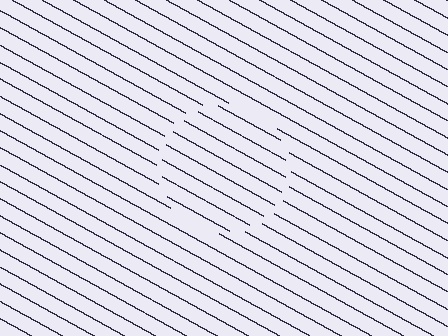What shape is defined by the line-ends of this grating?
An illusory circle. The interior of the shape contains the same grating, shifted by half a period — the contour is defined by the phase discontinuity where line-ends from the inner and outer gratings abut.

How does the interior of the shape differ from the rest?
The interior of the shape contains the same grating, shifted by half a period — the contour is defined by the phase discontinuity where line-ends from the inner and outer gratings abut.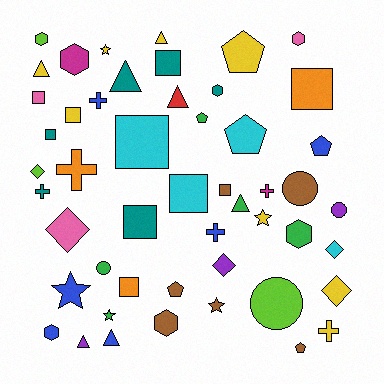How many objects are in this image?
There are 50 objects.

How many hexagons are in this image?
There are 7 hexagons.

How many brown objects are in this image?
There are 6 brown objects.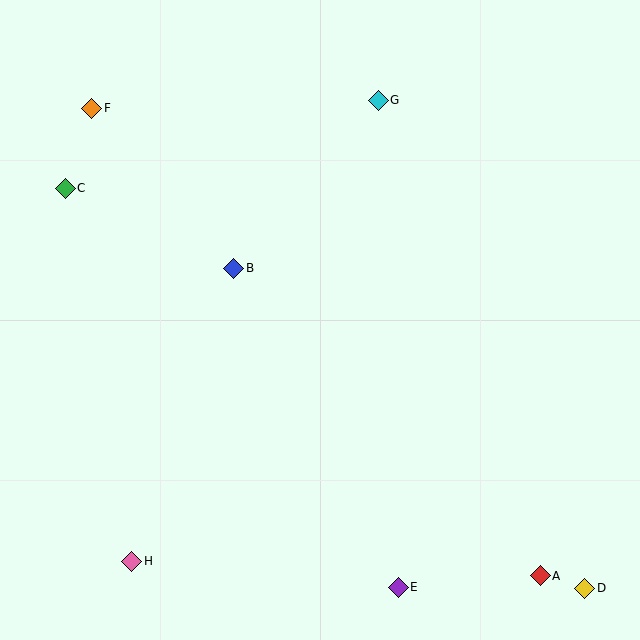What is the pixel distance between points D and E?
The distance between D and E is 187 pixels.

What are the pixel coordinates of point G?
Point G is at (378, 100).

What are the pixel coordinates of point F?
Point F is at (92, 108).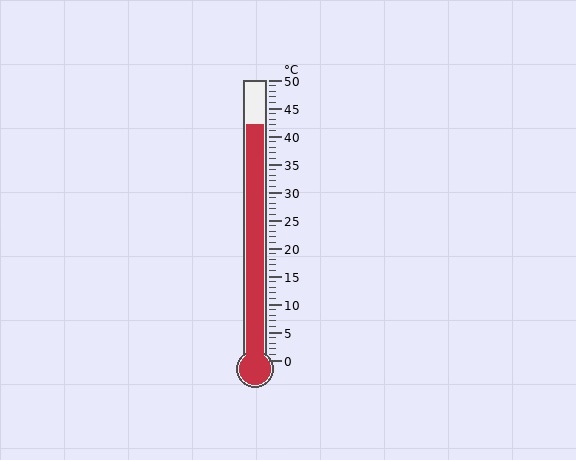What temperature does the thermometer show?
The thermometer shows approximately 42°C.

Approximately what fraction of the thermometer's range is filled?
The thermometer is filled to approximately 85% of its range.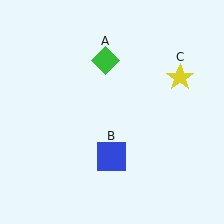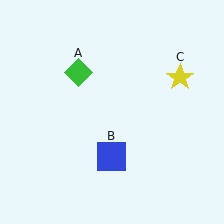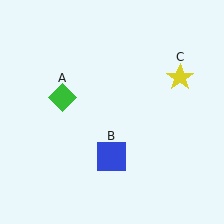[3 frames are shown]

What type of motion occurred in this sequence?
The green diamond (object A) rotated counterclockwise around the center of the scene.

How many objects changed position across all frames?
1 object changed position: green diamond (object A).